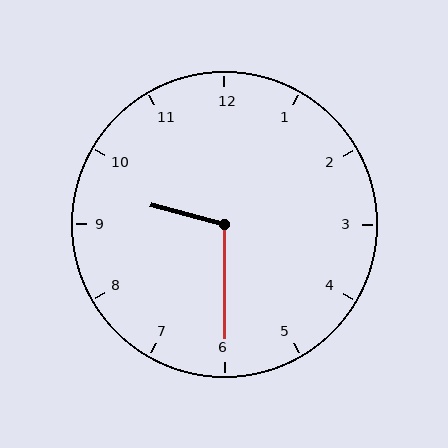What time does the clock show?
9:30.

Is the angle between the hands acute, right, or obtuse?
It is obtuse.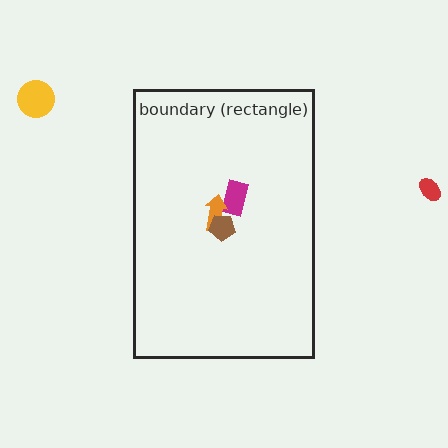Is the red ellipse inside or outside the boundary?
Outside.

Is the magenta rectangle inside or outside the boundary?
Inside.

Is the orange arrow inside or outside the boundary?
Inside.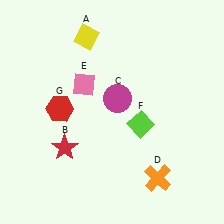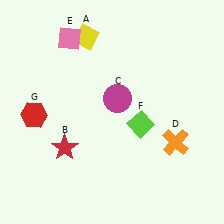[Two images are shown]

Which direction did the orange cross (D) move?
The orange cross (D) moved up.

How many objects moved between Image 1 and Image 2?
3 objects moved between the two images.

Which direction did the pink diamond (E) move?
The pink diamond (E) moved up.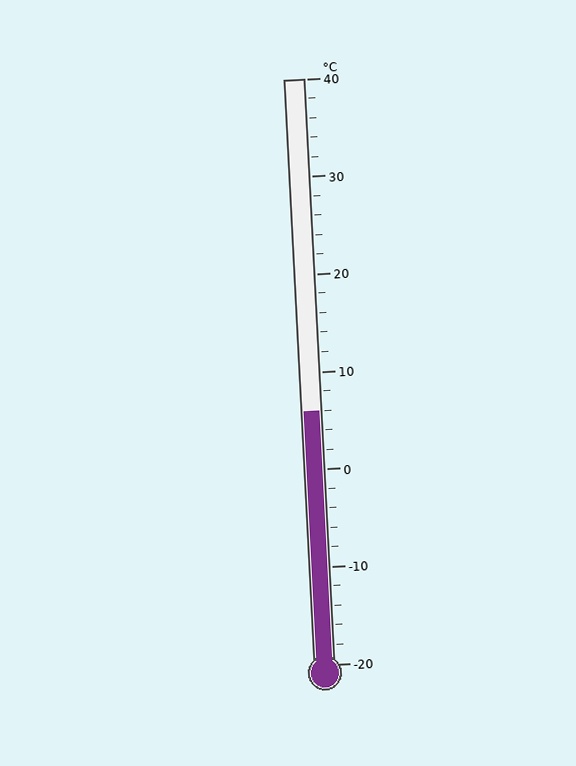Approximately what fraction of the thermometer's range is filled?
The thermometer is filled to approximately 45% of its range.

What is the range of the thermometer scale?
The thermometer scale ranges from -20°C to 40°C.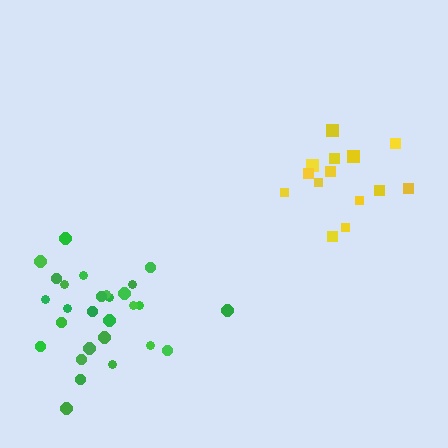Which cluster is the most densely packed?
Yellow.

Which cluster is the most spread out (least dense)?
Green.